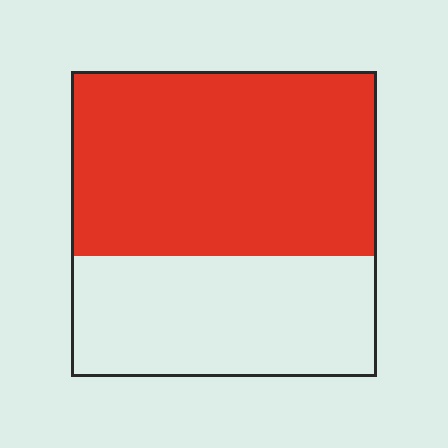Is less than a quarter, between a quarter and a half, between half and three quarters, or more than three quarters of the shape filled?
Between half and three quarters.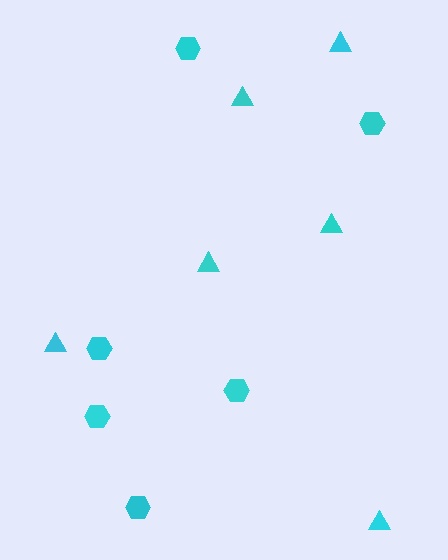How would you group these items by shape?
There are 2 groups: one group of hexagons (6) and one group of triangles (6).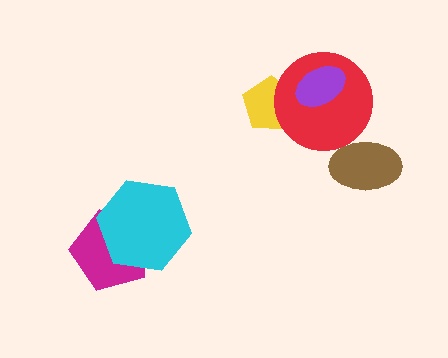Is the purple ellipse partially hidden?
No, no other shape covers it.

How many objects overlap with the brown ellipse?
1 object overlaps with the brown ellipse.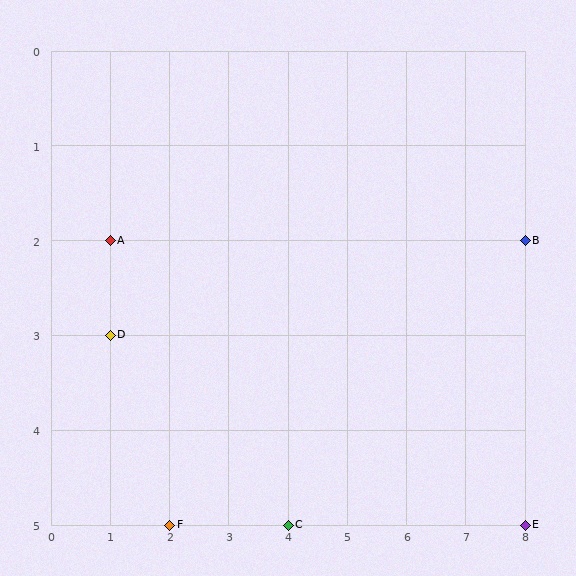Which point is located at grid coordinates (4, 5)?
Point C is at (4, 5).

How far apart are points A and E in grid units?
Points A and E are 7 columns and 3 rows apart (about 7.6 grid units diagonally).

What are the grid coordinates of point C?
Point C is at grid coordinates (4, 5).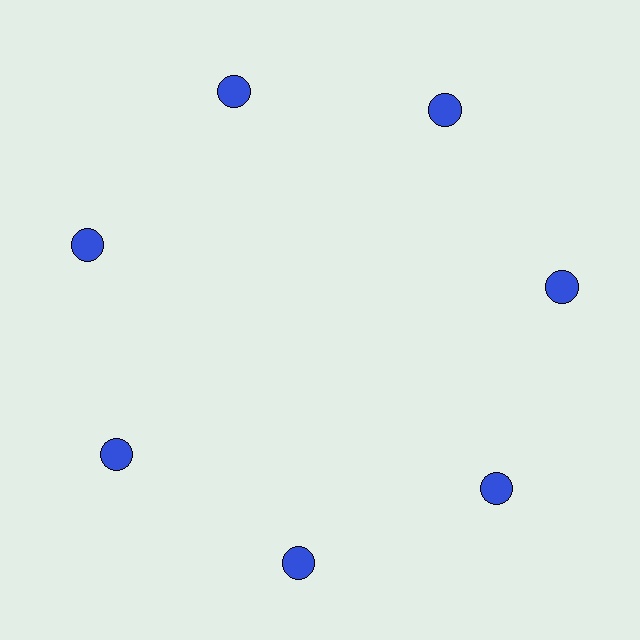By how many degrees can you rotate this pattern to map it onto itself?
The pattern maps onto itself every 51 degrees of rotation.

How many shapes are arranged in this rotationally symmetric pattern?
There are 7 shapes, arranged in 7 groups of 1.